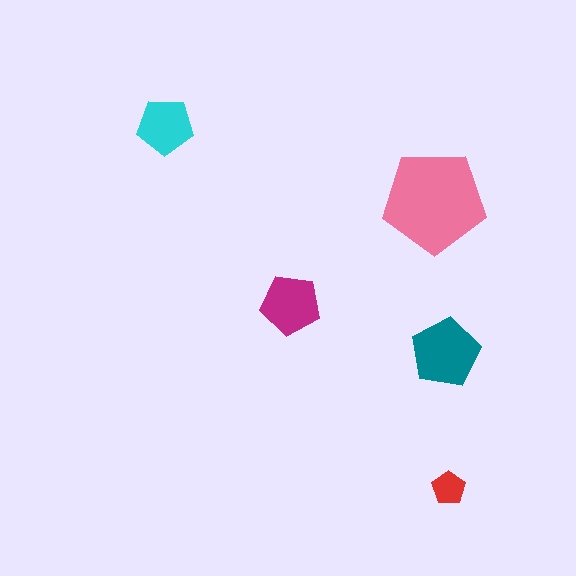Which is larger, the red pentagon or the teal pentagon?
The teal one.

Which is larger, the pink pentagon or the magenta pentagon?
The pink one.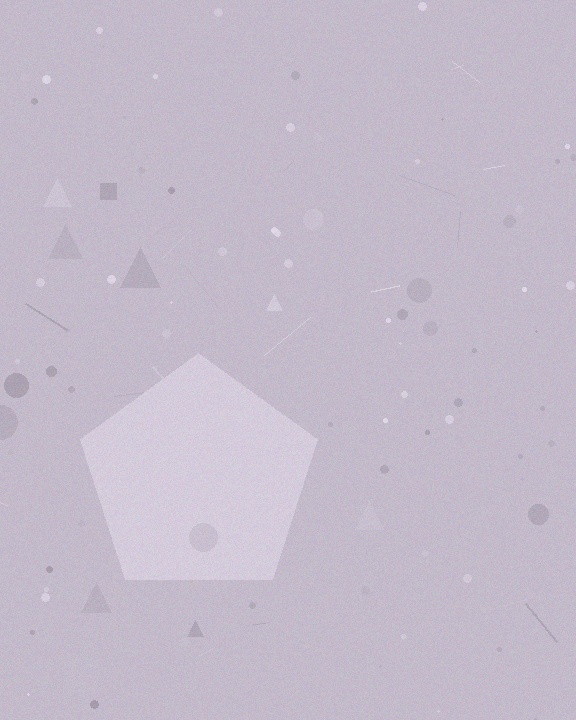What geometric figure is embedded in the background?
A pentagon is embedded in the background.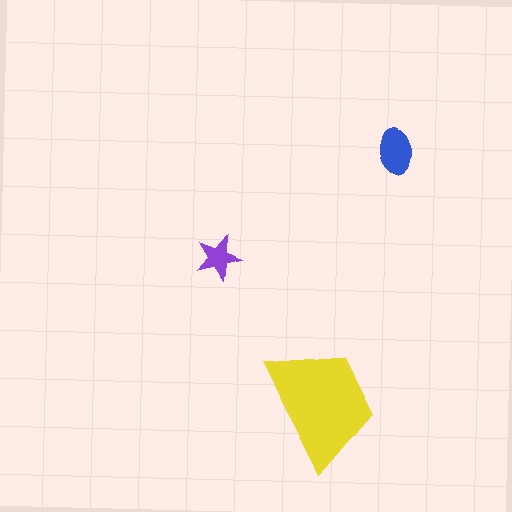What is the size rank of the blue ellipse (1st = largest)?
2nd.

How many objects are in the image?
There are 3 objects in the image.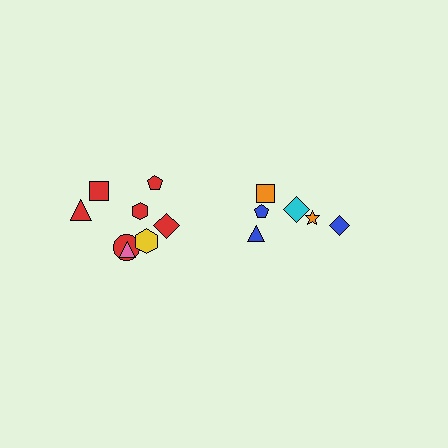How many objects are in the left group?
There are 8 objects.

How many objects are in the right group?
There are 6 objects.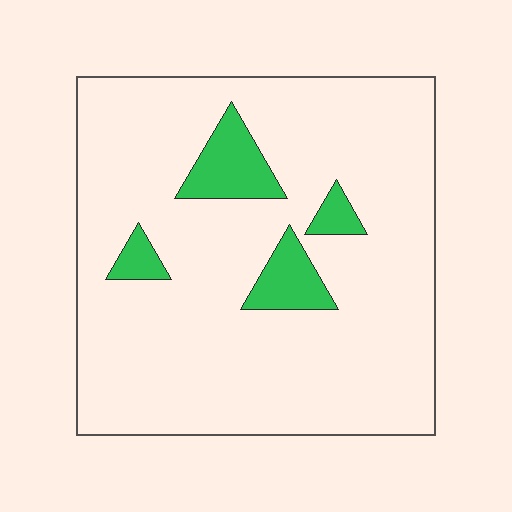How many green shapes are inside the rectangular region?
4.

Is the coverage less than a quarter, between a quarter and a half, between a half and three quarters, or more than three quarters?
Less than a quarter.